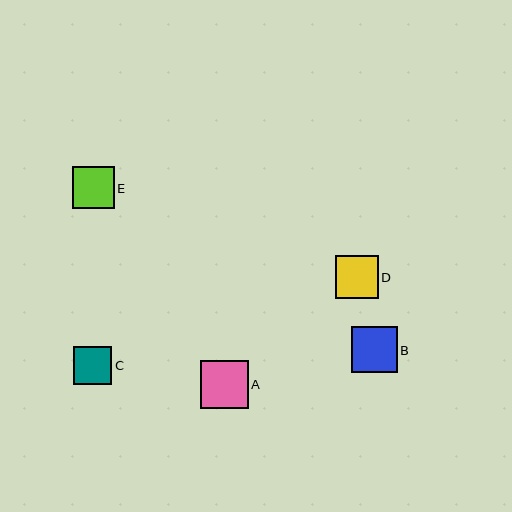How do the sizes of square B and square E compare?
Square B and square E are approximately the same size.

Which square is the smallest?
Square C is the smallest with a size of approximately 38 pixels.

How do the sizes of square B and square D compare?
Square B and square D are approximately the same size.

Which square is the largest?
Square A is the largest with a size of approximately 48 pixels.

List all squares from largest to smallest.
From largest to smallest: A, B, D, E, C.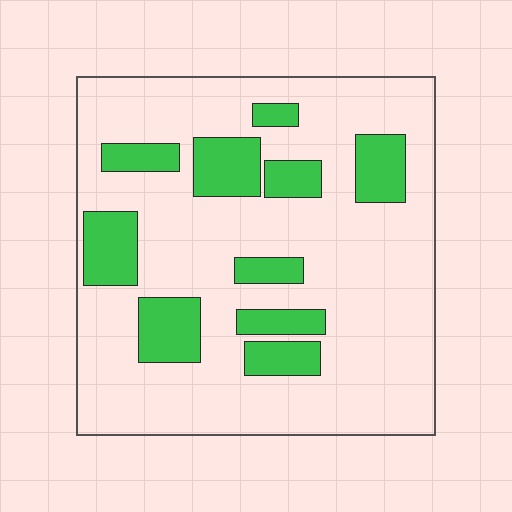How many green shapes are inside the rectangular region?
10.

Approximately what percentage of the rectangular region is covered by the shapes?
Approximately 20%.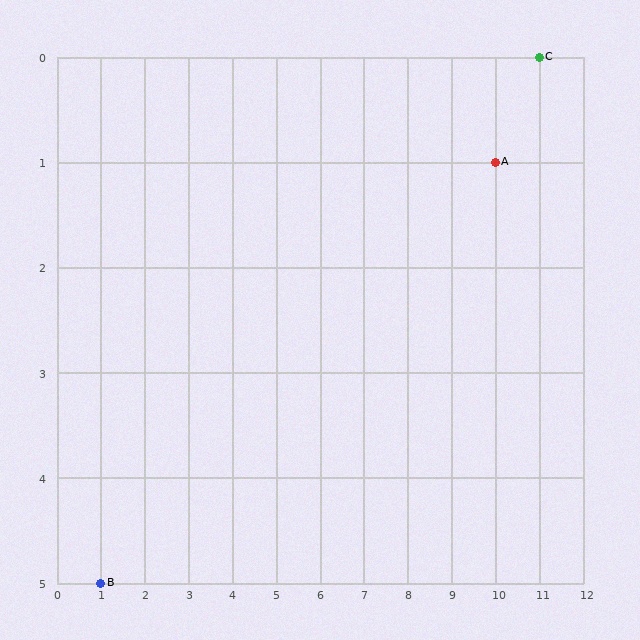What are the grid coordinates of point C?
Point C is at grid coordinates (11, 0).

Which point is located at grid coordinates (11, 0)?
Point C is at (11, 0).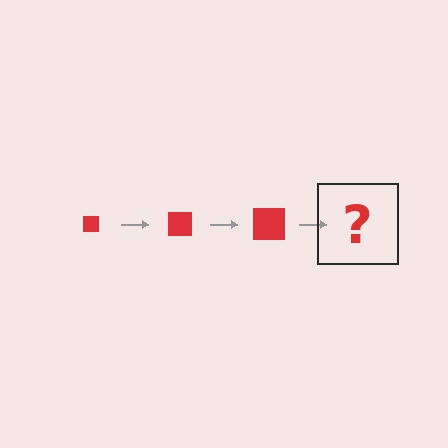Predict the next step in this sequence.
The next step is a red square, larger than the previous one.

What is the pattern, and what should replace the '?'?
The pattern is that the square gets progressively larger each step. The '?' should be a red square, larger than the previous one.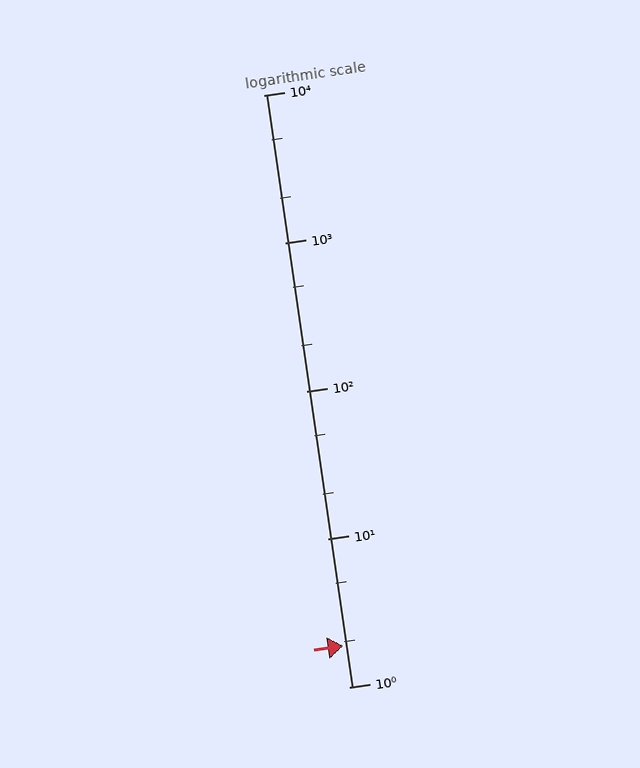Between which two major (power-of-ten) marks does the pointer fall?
The pointer is between 1 and 10.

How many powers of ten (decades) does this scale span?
The scale spans 4 decades, from 1 to 10000.